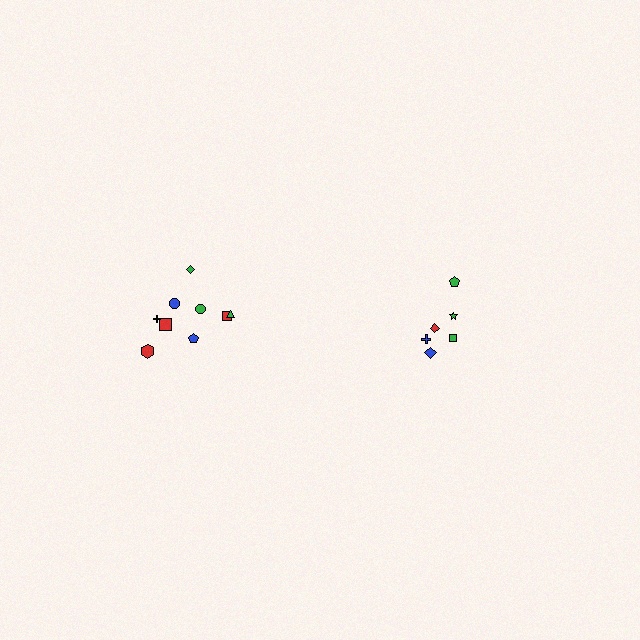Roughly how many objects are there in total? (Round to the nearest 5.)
Roughly 15 objects in total.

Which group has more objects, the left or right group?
The left group.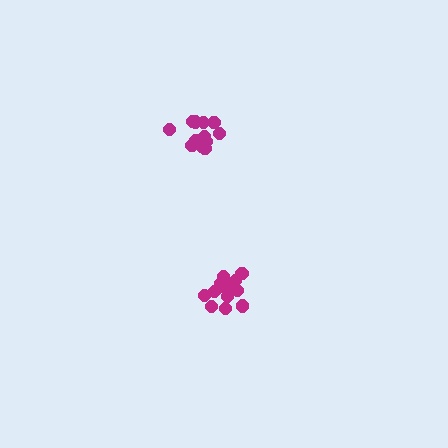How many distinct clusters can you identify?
There are 2 distinct clusters.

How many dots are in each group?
Group 1: 13 dots, Group 2: 13 dots (26 total).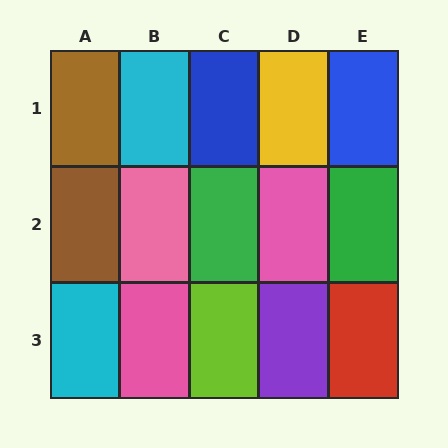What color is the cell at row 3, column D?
Purple.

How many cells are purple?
1 cell is purple.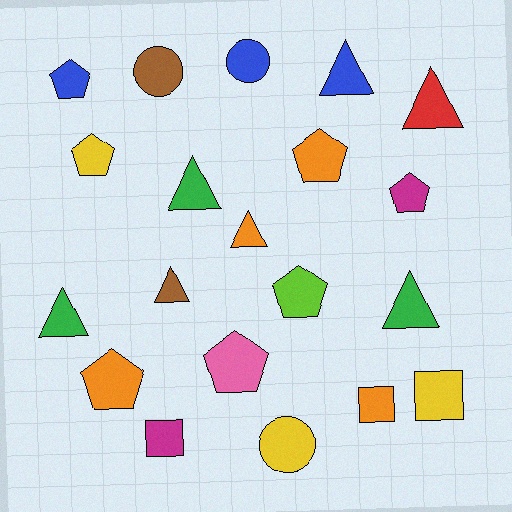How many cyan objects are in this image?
There are no cyan objects.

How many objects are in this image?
There are 20 objects.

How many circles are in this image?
There are 3 circles.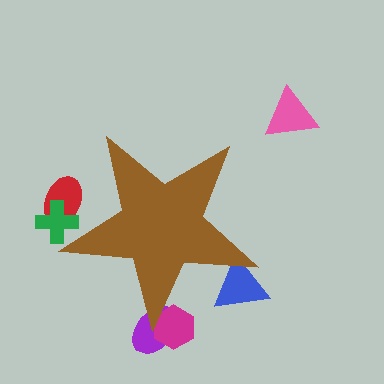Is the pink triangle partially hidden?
No, the pink triangle is fully visible.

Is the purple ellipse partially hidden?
Yes, the purple ellipse is partially hidden behind the brown star.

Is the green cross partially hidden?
Yes, the green cross is partially hidden behind the brown star.